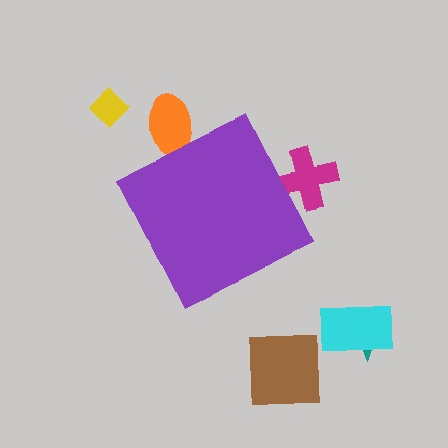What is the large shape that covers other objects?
A purple diamond.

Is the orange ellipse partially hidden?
Yes, the orange ellipse is partially hidden behind the purple diamond.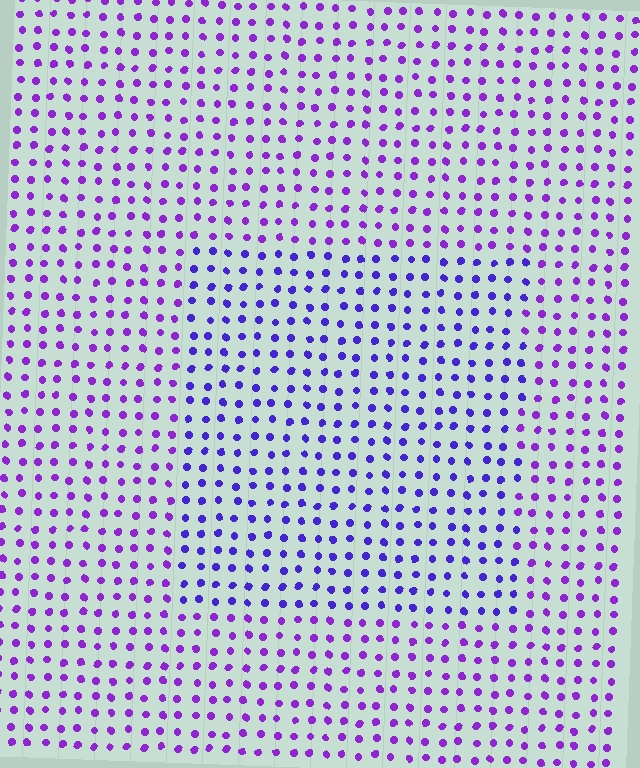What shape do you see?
I see a rectangle.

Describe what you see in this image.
The image is filled with small purple elements in a uniform arrangement. A rectangle-shaped region is visible where the elements are tinted to a slightly different hue, forming a subtle color boundary.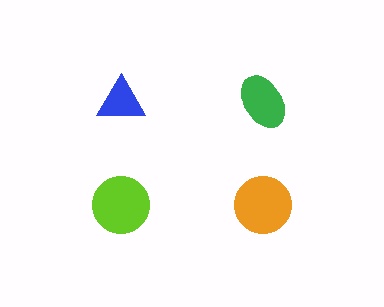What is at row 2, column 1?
A lime circle.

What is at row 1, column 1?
A blue triangle.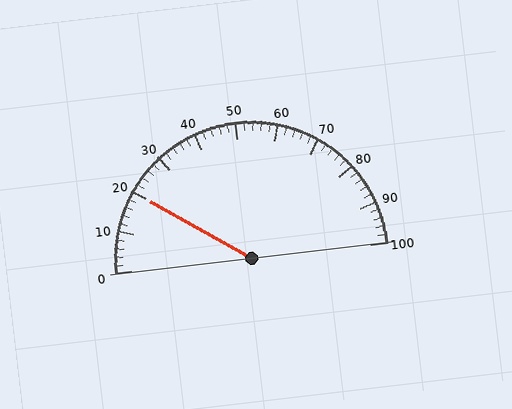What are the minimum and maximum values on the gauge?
The gauge ranges from 0 to 100.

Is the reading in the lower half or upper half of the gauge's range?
The reading is in the lower half of the range (0 to 100).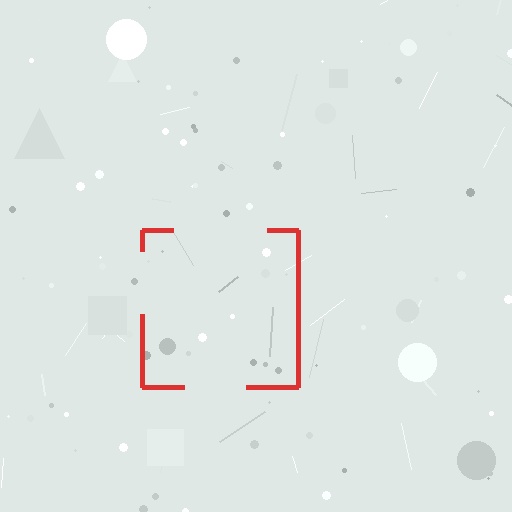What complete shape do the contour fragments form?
The contour fragments form a square.